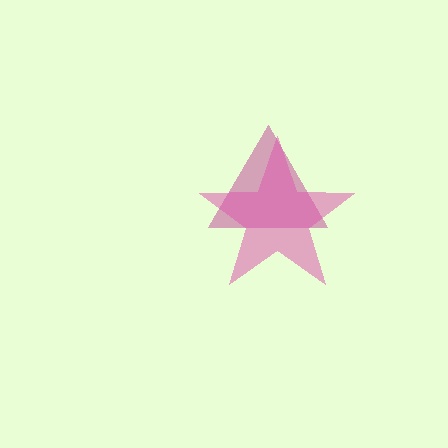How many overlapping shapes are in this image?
There are 2 overlapping shapes in the image.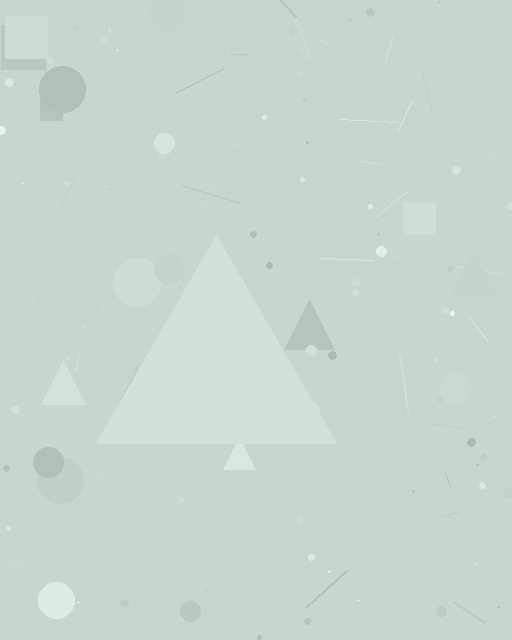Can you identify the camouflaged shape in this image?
The camouflaged shape is a triangle.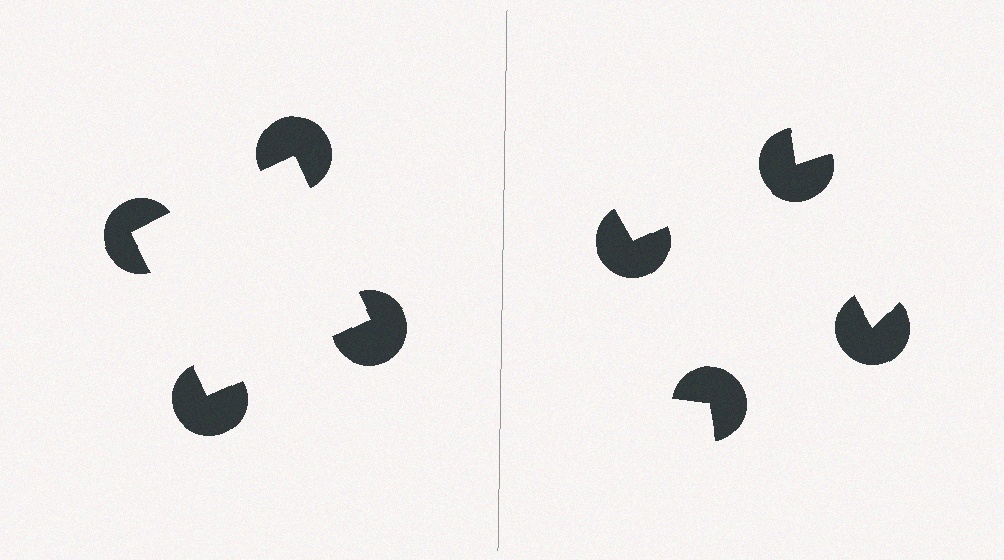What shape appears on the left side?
An illusory square.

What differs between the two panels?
The pac-man discs are positioned identically on both sides; only the wedge orientations differ. On the left they align to a square; on the right they are misaligned.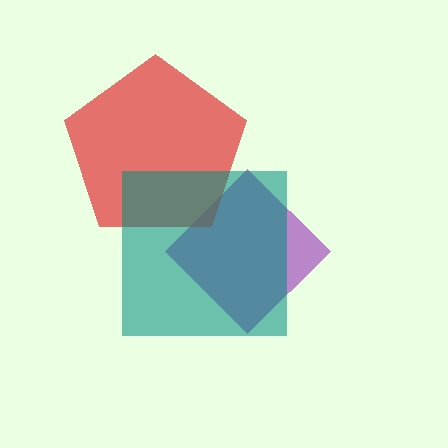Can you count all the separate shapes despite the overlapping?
Yes, there are 3 separate shapes.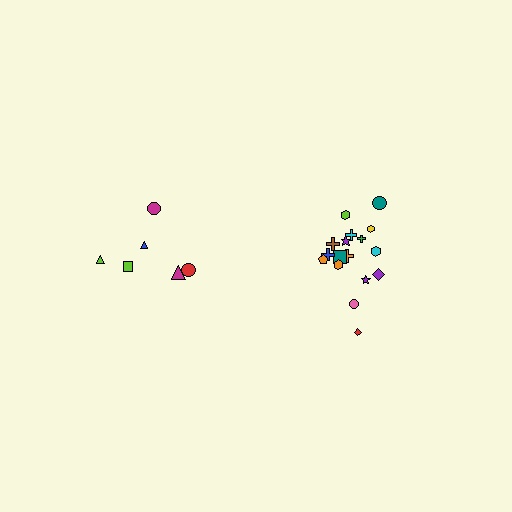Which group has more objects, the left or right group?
The right group.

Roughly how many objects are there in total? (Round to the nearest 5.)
Roughly 25 objects in total.